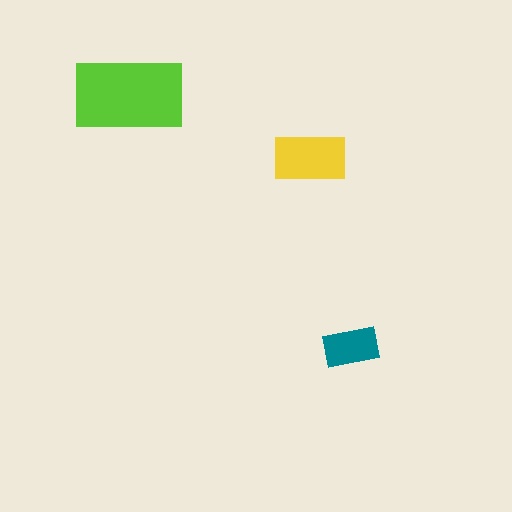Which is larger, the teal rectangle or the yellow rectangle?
The yellow one.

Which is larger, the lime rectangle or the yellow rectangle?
The lime one.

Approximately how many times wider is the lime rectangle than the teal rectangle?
About 2 times wider.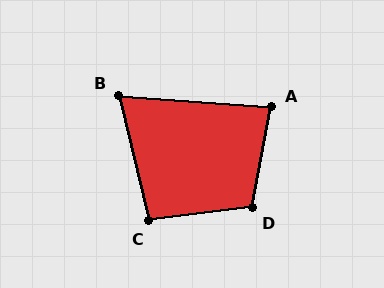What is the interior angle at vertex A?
Approximately 83 degrees (acute).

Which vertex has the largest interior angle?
D, at approximately 108 degrees.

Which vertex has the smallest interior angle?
B, at approximately 72 degrees.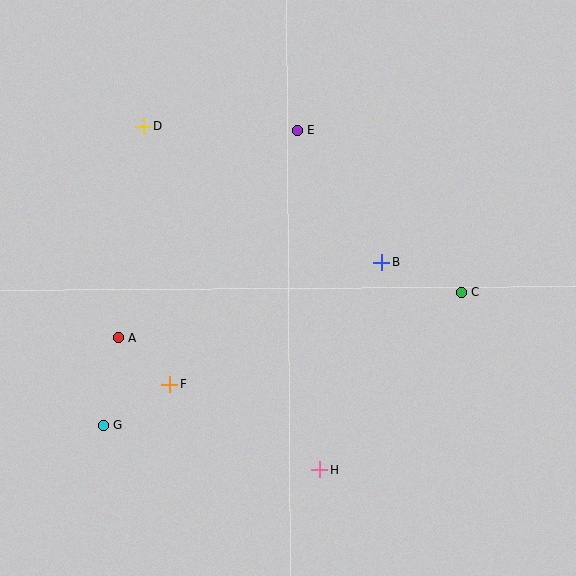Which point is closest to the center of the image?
Point B at (382, 263) is closest to the center.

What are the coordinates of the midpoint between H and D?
The midpoint between H and D is at (232, 298).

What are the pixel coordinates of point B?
Point B is at (382, 263).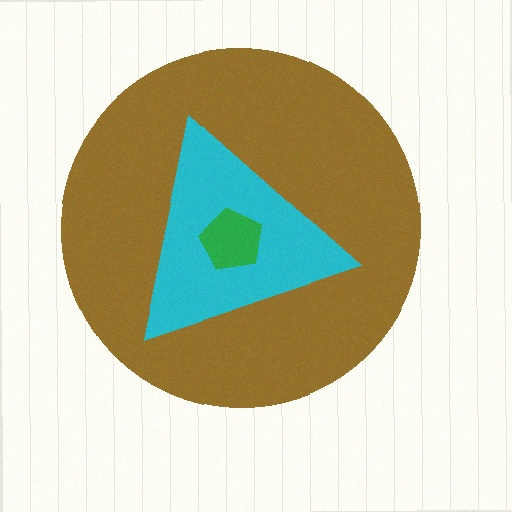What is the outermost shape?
The brown circle.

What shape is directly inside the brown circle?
The cyan triangle.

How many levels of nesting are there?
3.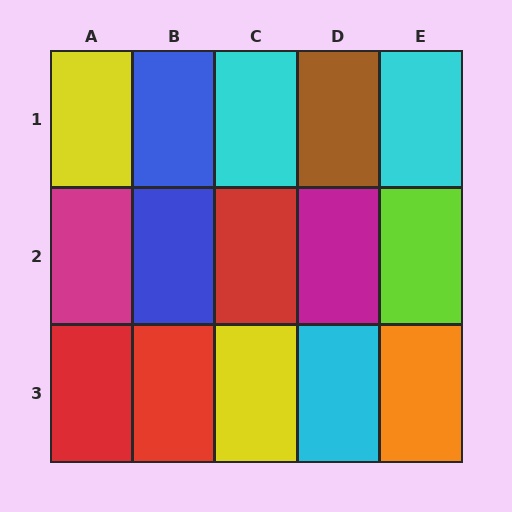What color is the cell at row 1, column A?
Yellow.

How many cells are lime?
1 cell is lime.